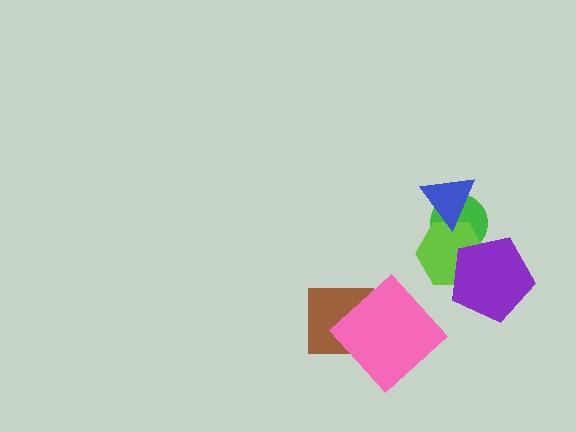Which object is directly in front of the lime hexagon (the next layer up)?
The purple pentagon is directly in front of the lime hexagon.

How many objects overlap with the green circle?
3 objects overlap with the green circle.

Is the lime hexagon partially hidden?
Yes, it is partially covered by another shape.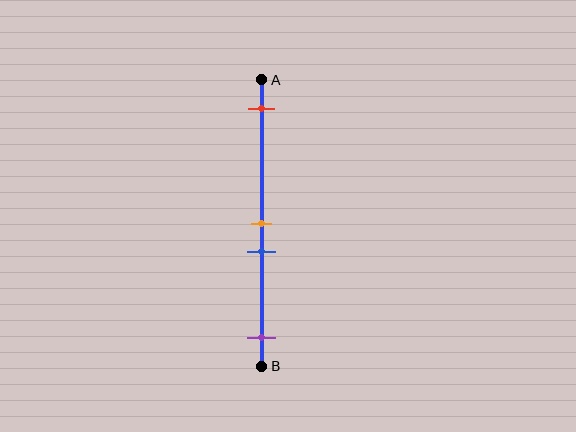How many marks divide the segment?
There are 4 marks dividing the segment.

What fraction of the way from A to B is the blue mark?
The blue mark is approximately 60% (0.6) of the way from A to B.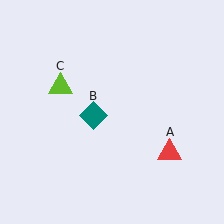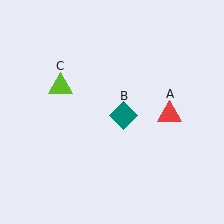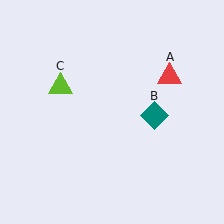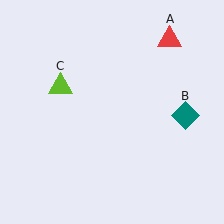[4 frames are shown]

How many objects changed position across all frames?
2 objects changed position: red triangle (object A), teal diamond (object B).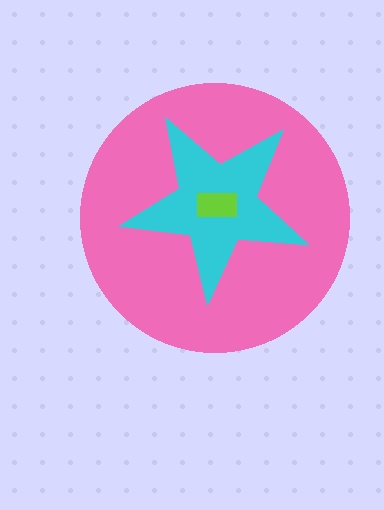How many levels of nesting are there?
3.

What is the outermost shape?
The pink circle.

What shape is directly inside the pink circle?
The cyan star.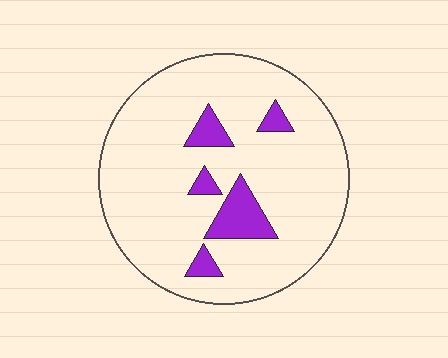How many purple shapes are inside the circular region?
5.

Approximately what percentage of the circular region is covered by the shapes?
Approximately 10%.